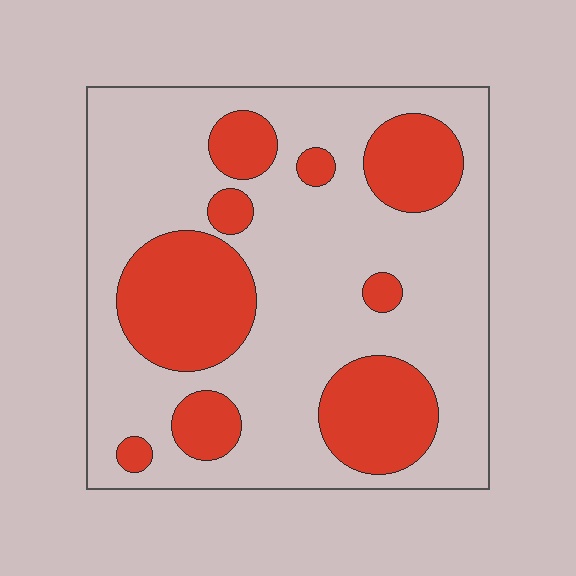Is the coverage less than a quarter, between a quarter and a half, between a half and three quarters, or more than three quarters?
Between a quarter and a half.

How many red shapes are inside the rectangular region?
9.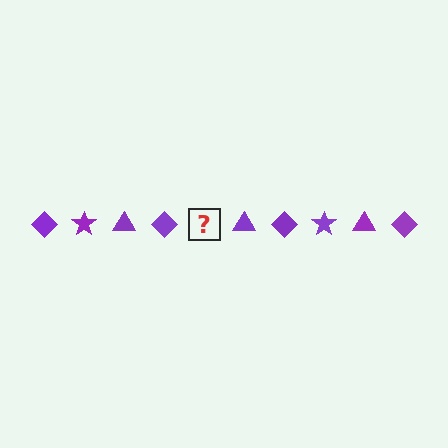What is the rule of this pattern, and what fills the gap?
The rule is that the pattern cycles through diamond, star, triangle shapes in purple. The gap should be filled with a purple star.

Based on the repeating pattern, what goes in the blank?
The blank should be a purple star.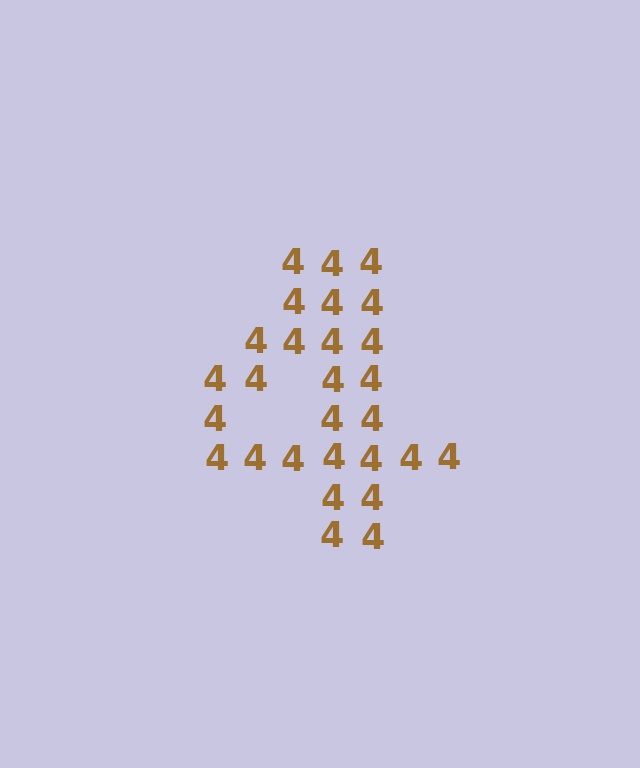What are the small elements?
The small elements are digit 4's.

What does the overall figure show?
The overall figure shows the digit 4.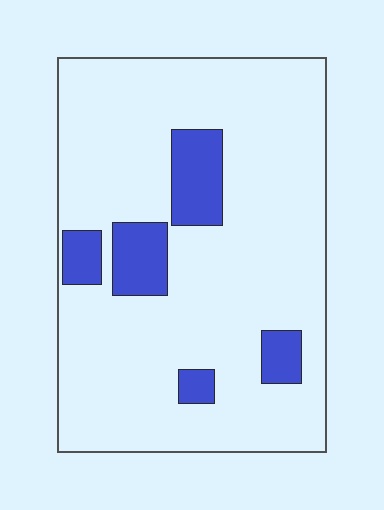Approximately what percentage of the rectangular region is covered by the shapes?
Approximately 15%.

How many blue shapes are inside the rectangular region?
5.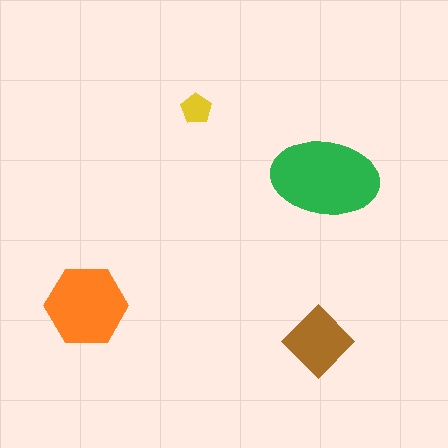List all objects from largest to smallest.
The green ellipse, the orange hexagon, the brown diamond, the yellow pentagon.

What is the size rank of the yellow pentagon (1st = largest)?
4th.